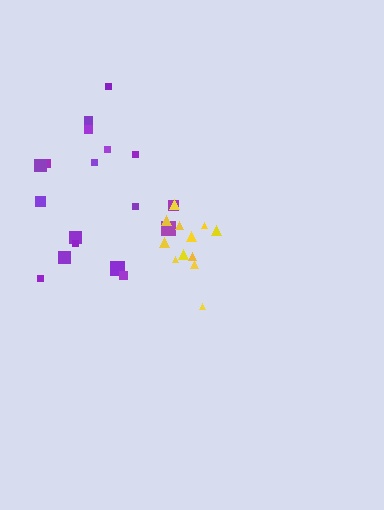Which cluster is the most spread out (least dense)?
Purple.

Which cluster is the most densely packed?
Yellow.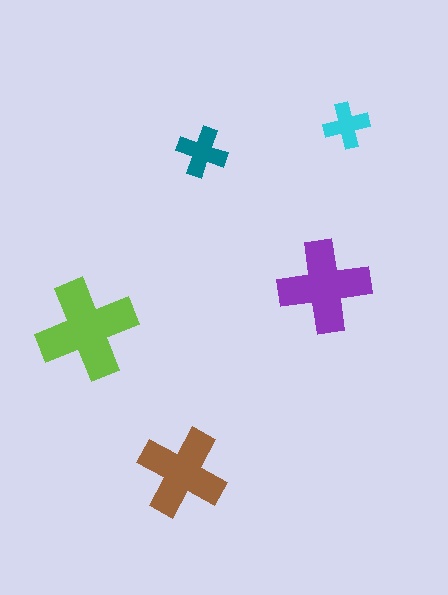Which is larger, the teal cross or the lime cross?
The lime one.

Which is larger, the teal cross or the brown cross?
The brown one.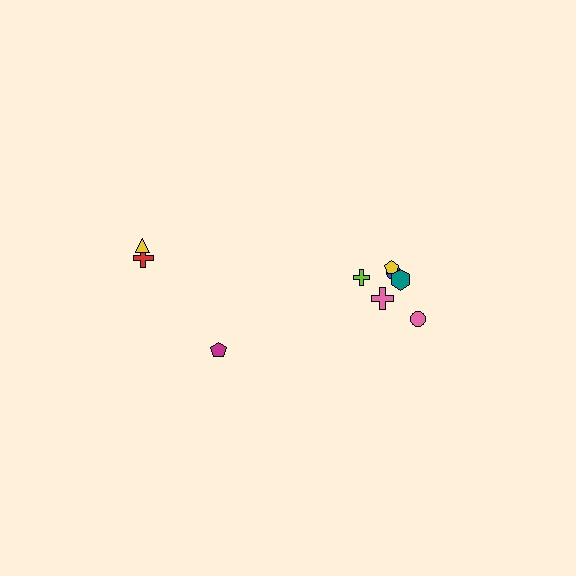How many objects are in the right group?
There are 6 objects.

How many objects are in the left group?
There are 3 objects.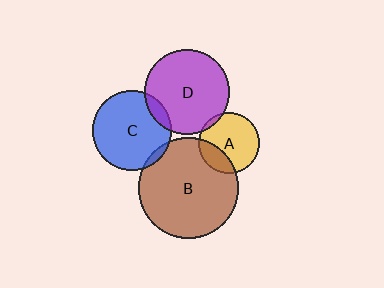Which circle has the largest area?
Circle B (brown).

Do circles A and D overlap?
Yes.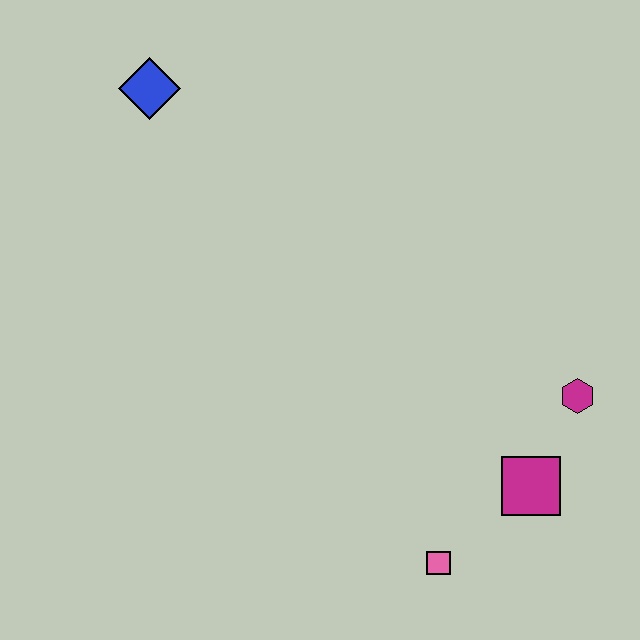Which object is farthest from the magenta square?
The blue diamond is farthest from the magenta square.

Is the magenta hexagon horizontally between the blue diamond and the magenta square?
No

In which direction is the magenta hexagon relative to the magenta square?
The magenta hexagon is above the magenta square.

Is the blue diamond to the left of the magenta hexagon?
Yes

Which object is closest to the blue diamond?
The magenta hexagon is closest to the blue diamond.